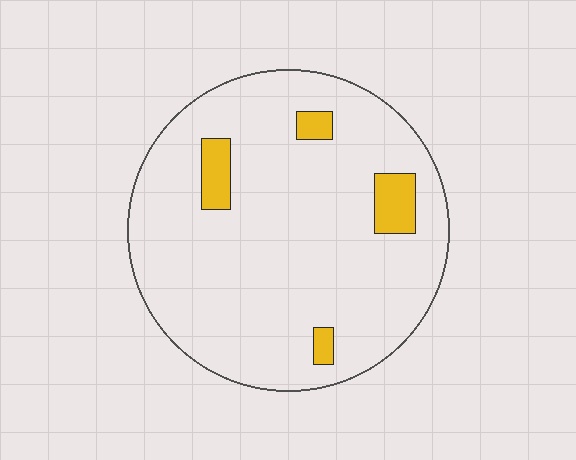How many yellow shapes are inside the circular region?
4.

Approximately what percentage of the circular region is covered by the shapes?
Approximately 10%.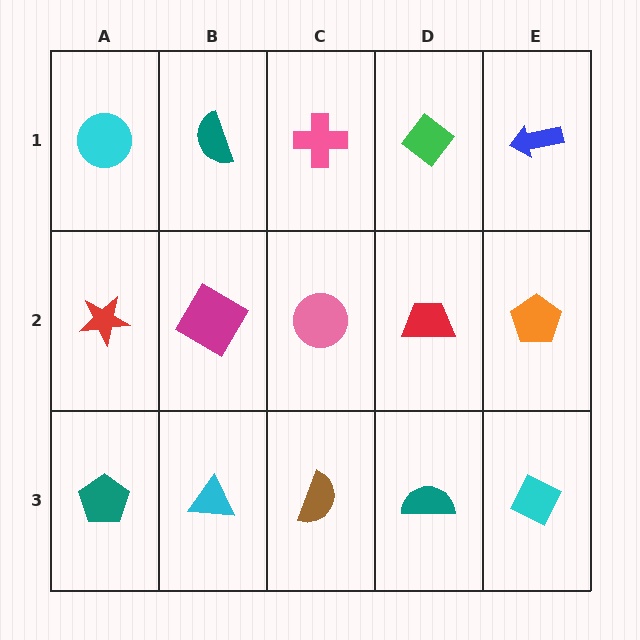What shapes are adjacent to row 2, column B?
A teal semicircle (row 1, column B), a cyan triangle (row 3, column B), a red star (row 2, column A), a pink circle (row 2, column C).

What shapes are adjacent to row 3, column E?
An orange pentagon (row 2, column E), a teal semicircle (row 3, column D).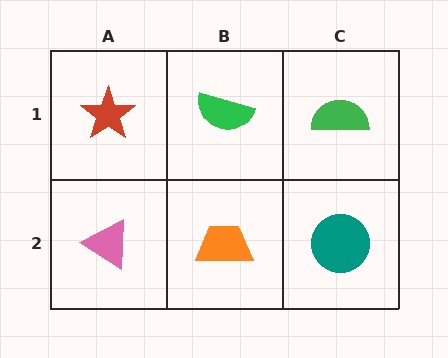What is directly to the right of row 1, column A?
A green semicircle.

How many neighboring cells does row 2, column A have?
2.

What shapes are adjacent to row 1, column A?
A pink triangle (row 2, column A), a green semicircle (row 1, column B).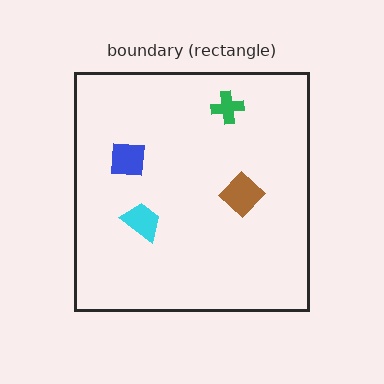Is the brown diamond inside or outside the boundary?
Inside.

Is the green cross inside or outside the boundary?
Inside.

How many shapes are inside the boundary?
4 inside, 0 outside.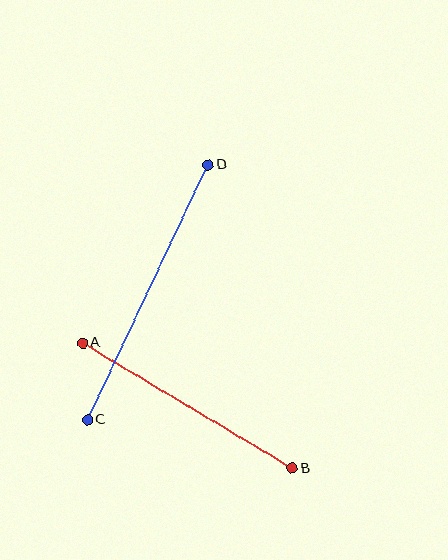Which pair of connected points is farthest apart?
Points C and D are farthest apart.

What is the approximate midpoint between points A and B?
The midpoint is at approximately (188, 405) pixels.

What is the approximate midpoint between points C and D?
The midpoint is at approximately (148, 292) pixels.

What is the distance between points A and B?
The distance is approximately 244 pixels.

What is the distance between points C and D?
The distance is approximately 282 pixels.